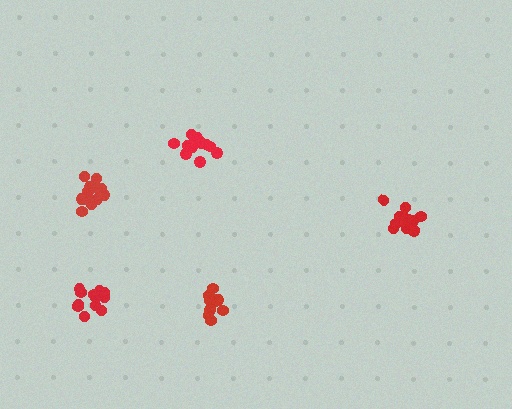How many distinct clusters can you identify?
There are 5 distinct clusters.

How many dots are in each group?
Group 1: 16 dots, Group 2: 12 dots, Group 3: 12 dots, Group 4: 11 dots, Group 5: 14 dots (65 total).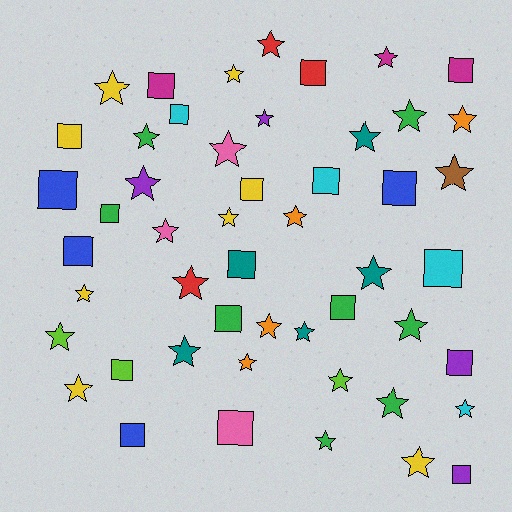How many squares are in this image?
There are 20 squares.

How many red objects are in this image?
There are 3 red objects.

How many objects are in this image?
There are 50 objects.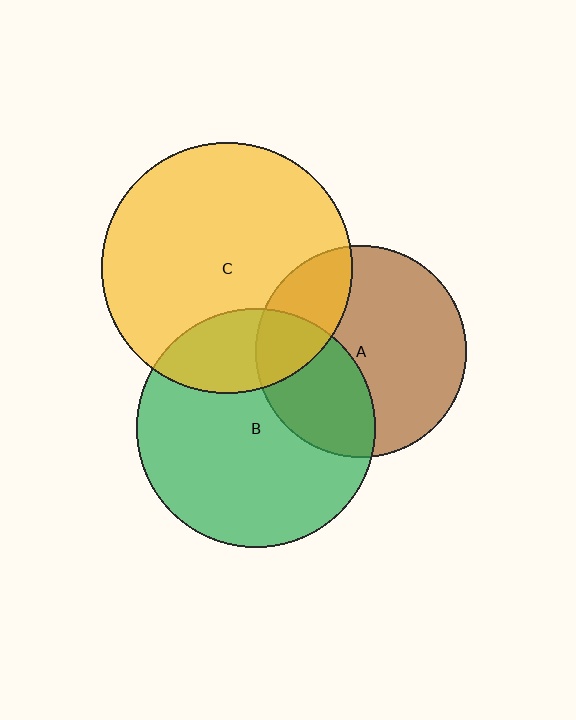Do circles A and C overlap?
Yes.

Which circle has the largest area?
Circle C (yellow).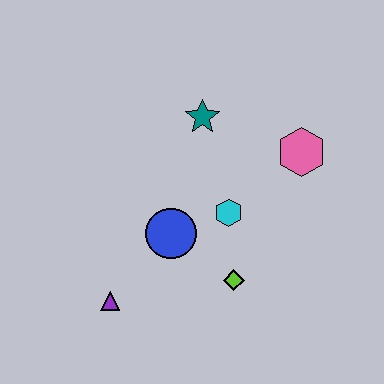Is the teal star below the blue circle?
No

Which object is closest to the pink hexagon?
The cyan hexagon is closest to the pink hexagon.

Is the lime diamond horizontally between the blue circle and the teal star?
No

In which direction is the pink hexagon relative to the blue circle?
The pink hexagon is to the right of the blue circle.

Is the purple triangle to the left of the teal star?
Yes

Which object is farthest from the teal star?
The purple triangle is farthest from the teal star.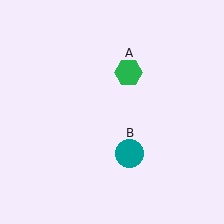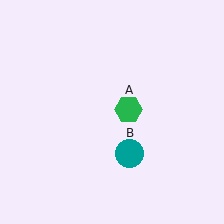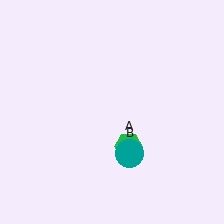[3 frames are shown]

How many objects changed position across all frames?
1 object changed position: green hexagon (object A).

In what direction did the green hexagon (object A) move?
The green hexagon (object A) moved down.